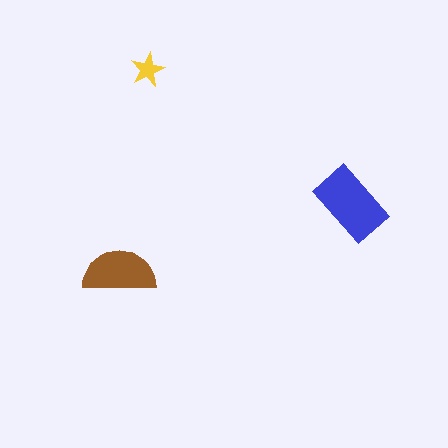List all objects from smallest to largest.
The yellow star, the brown semicircle, the blue rectangle.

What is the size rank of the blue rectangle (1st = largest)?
1st.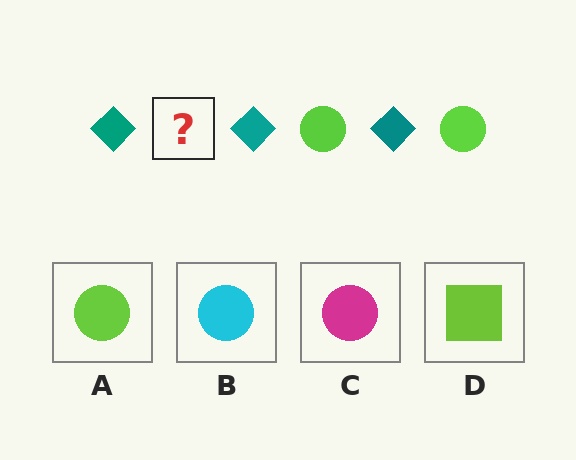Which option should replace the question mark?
Option A.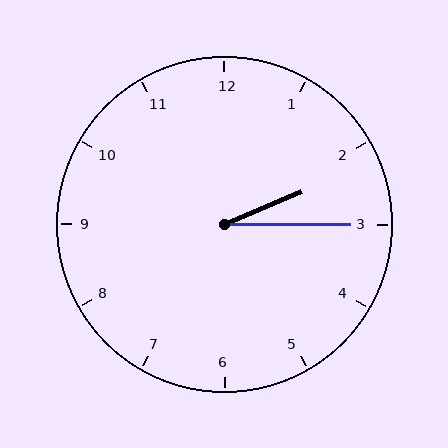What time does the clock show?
2:15.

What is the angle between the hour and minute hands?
Approximately 22 degrees.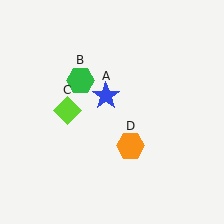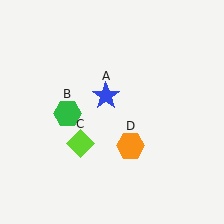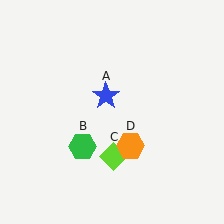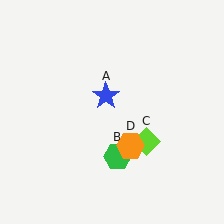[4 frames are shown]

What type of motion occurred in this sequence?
The green hexagon (object B), lime diamond (object C) rotated counterclockwise around the center of the scene.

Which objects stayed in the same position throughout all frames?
Blue star (object A) and orange hexagon (object D) remained stationary.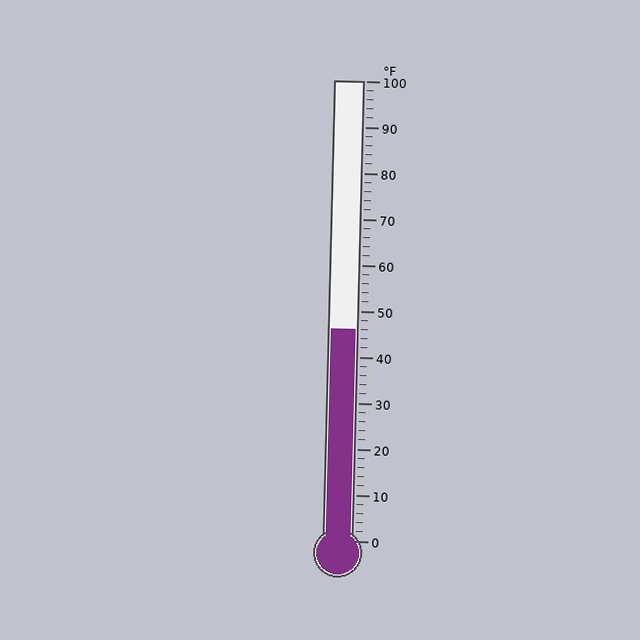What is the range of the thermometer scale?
The thermometer scale ranges from 0°F to 100°F.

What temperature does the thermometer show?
The thermometer shows approximately 46°F.